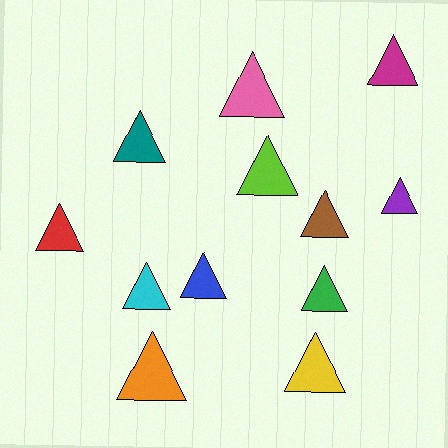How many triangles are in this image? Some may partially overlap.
There are 12 triangles.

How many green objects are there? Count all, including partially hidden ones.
There is 1 green object.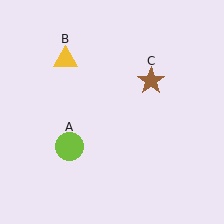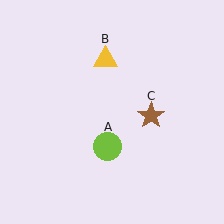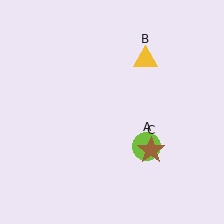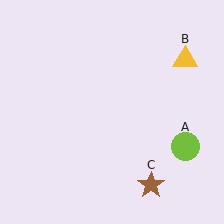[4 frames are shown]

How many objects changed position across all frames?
3 objects changed position: lime circle (object A), yellow triangle (object B), brown star (object C).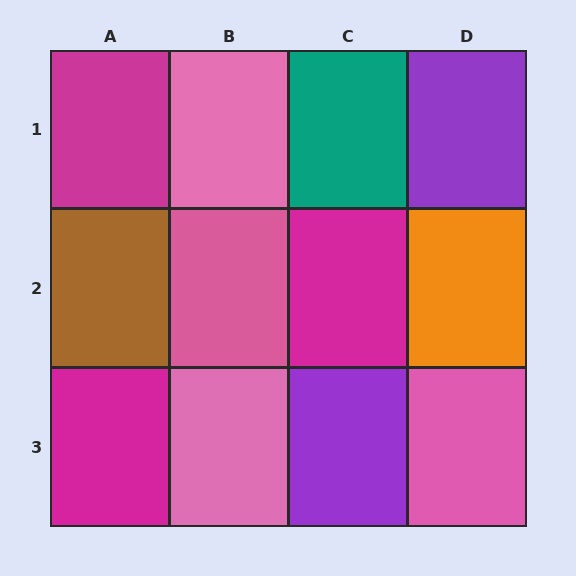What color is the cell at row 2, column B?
Pink.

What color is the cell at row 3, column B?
Pink.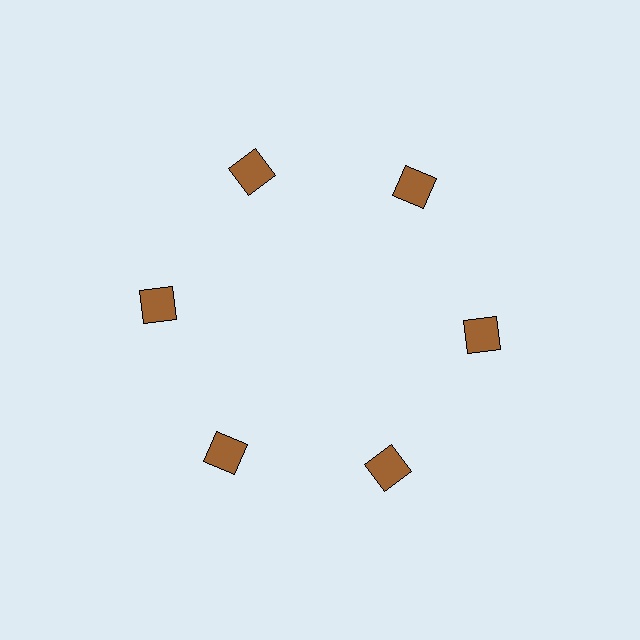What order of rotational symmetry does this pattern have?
This pattern has 6-fold rotational symmetry.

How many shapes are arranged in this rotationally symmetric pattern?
There are 6 shapes, arranged in 6 groups of 1.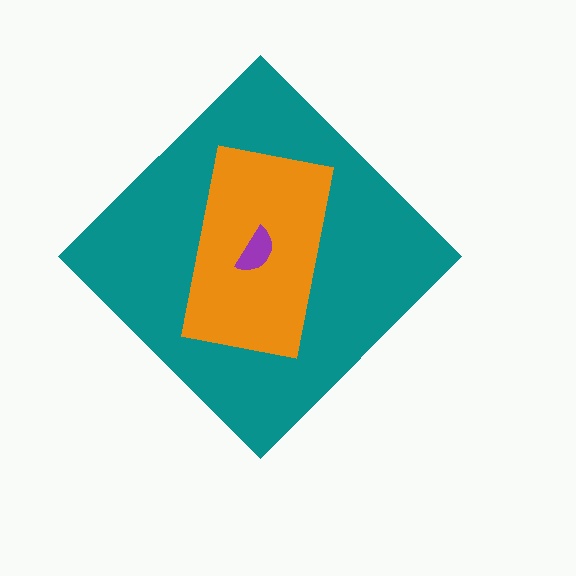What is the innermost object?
The purple semicircle.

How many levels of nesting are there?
3.